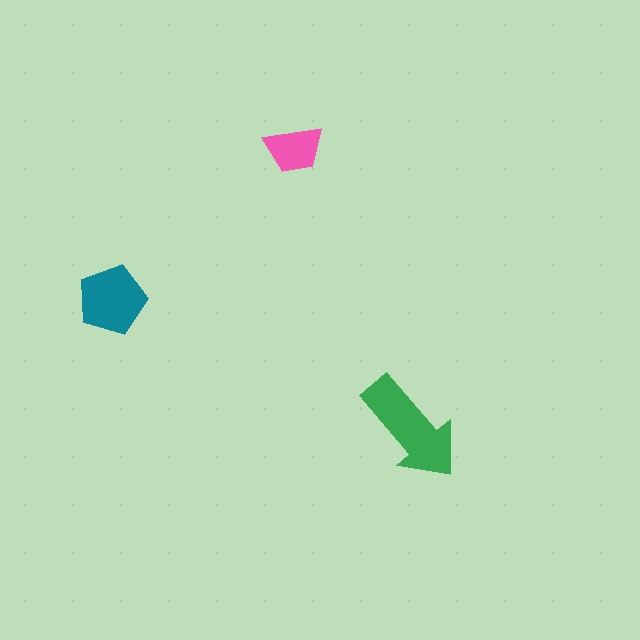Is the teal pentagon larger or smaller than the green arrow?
Smaller.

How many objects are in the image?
There are 3 objects in the image.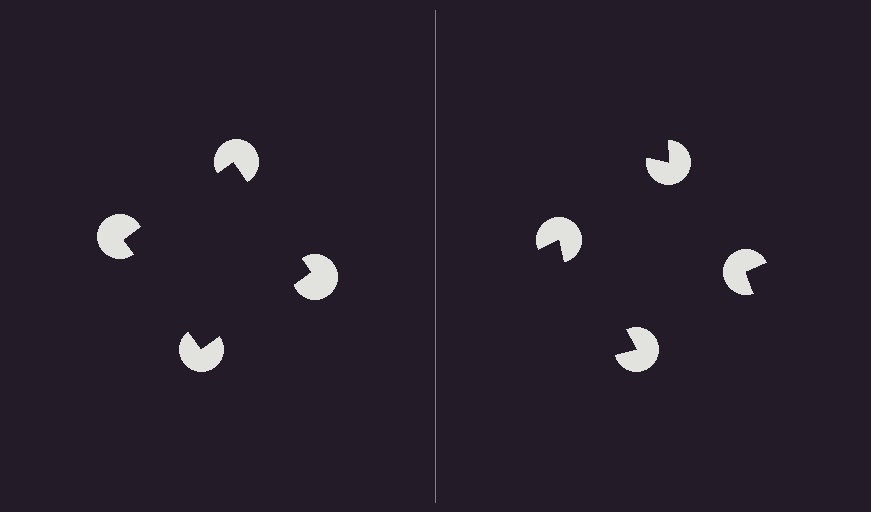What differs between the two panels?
The pac-man discs are positioned identically on both sides; only the wedge orientations differ. On the left they align to a square; on the right they are misaligned.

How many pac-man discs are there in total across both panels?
8 — 4 on each side.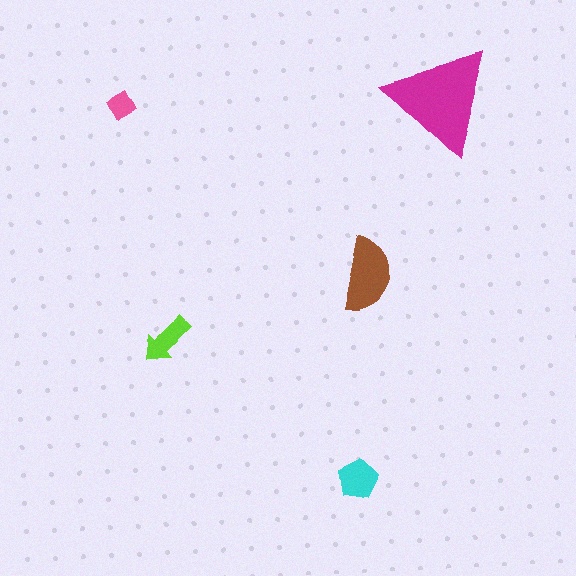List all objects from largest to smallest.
The magenta triangle, the brown semicircle, the cyan pentagon, the lime arrow, the pink diamond.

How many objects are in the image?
There are 5 objects in the image.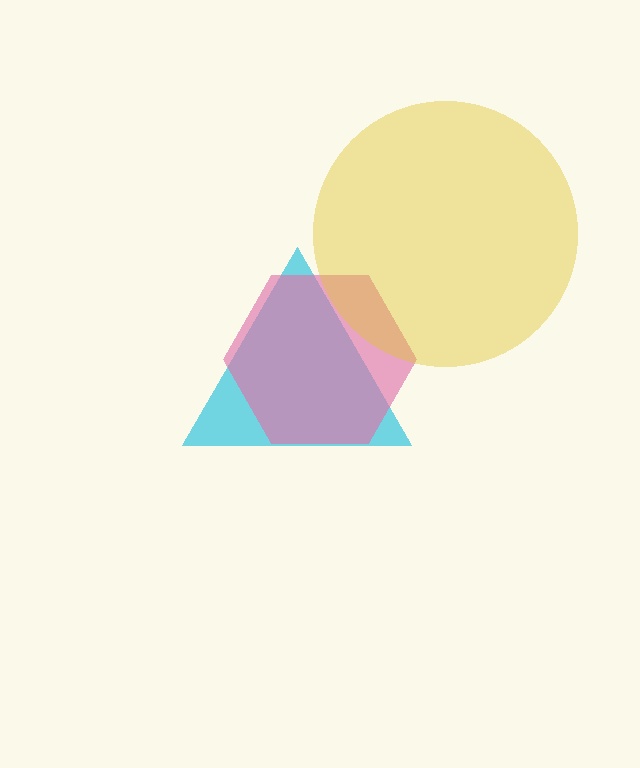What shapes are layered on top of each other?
The layered shapes are: a cyan triangle, a pink hexagon, a yellow circle.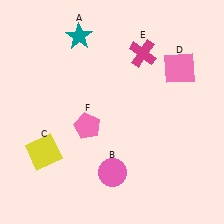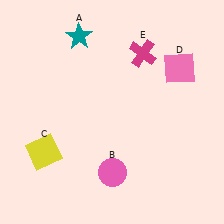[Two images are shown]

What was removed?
The pink pentagon (F) was removed in Image 2.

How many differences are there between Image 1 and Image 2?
There is 1 difference between the two images.